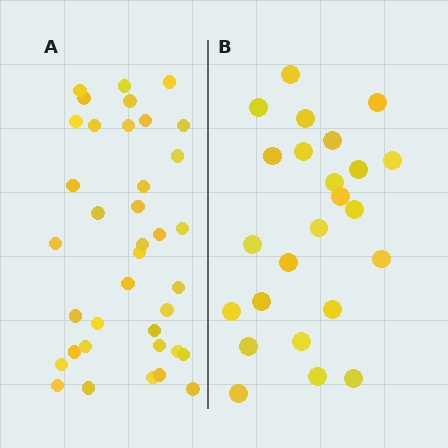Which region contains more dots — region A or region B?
Region A (the left region) has more dots.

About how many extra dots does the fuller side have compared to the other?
Region A has approximately 15 more dots than region B.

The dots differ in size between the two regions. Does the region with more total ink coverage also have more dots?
No. Region B has more total ink coverage because its dots are larger, but region A actually contains more individual dots. Total area can be misleading — the number of items is what matters here.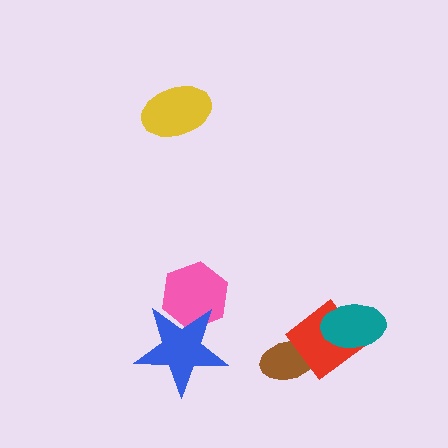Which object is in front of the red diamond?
The teal ellipse is in front of the red diamond.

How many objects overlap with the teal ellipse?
1 object overlaps with the teal ellipse.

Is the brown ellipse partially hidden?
Yes, it is partially covered by another shape.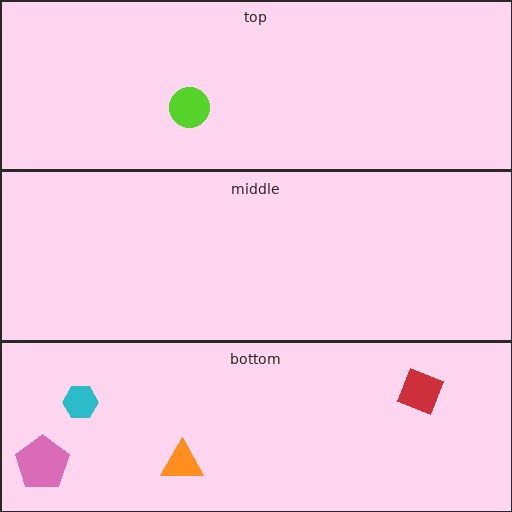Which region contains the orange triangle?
The bottom region.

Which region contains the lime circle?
The top region.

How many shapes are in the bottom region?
4.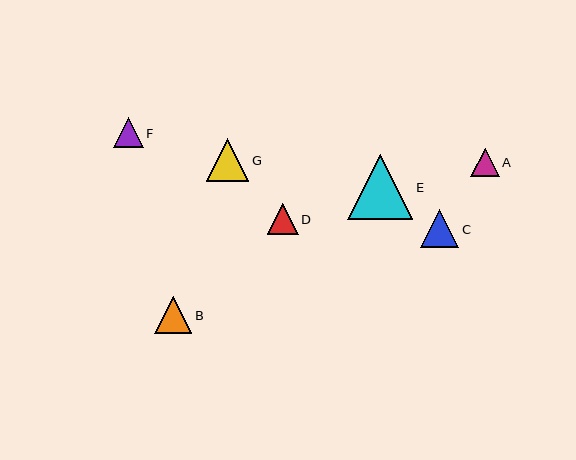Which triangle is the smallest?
Triangle A is the smallest with a size of approximately 29 pixels.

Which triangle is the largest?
Triangle E is the largest with a size of approximately 65 pixels.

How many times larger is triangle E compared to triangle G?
Triangle E is approximately 1.5 times the size of triangle G.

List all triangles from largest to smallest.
From largest to smallest: E, G, C, B, D, F, A.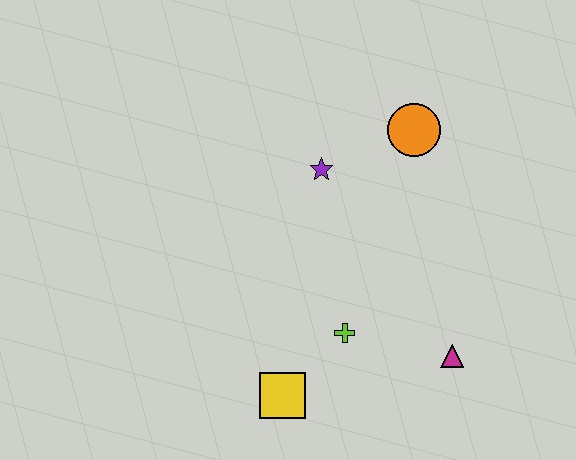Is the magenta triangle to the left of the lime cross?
No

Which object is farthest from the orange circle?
The yellow square is farthest from the orange circle.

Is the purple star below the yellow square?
No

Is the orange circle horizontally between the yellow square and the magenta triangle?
Yes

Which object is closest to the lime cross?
The yellow square is closest to the lime cross.